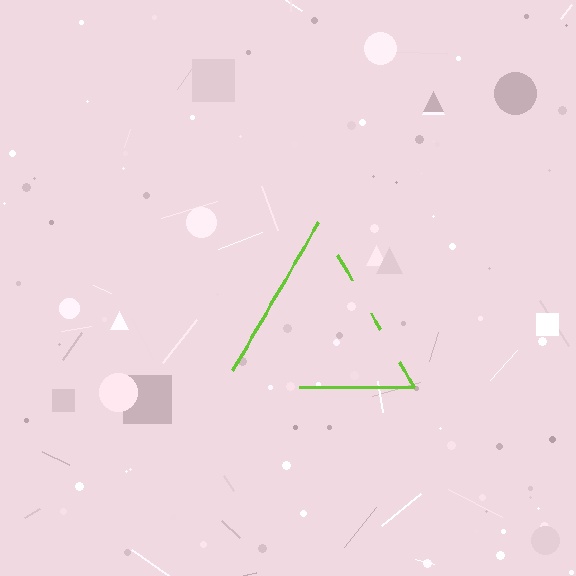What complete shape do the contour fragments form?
The contour fragments form a triangle.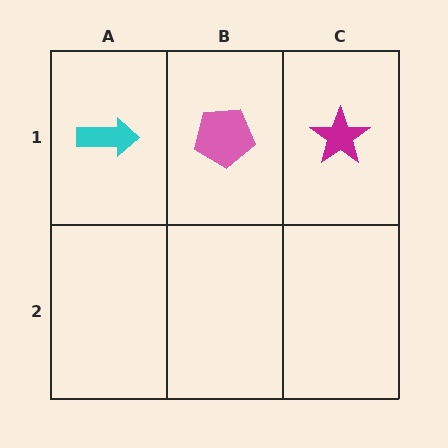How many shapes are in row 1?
3 shapes.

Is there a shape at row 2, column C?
No, that cell is empty.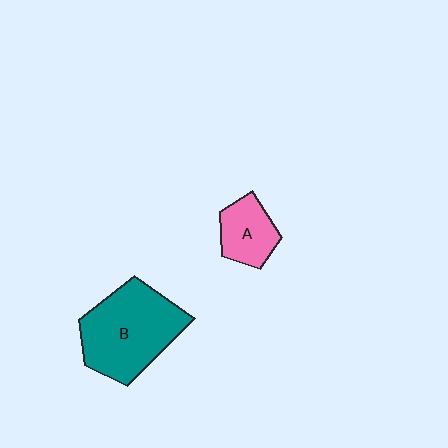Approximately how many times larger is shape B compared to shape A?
Approximately 2.3 times.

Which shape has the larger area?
Shape B (teal).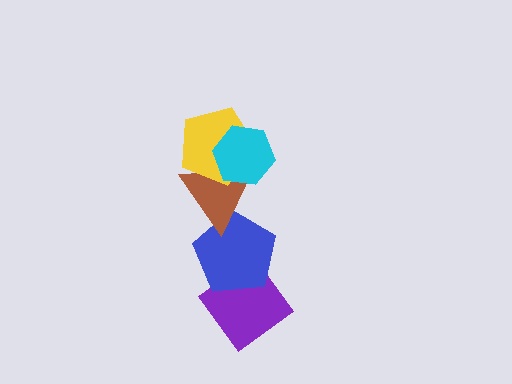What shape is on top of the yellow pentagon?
The cyan hexagon is on top of the yellow pentagon.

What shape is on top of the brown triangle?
The yellow pentagon is on top of the brown triangle.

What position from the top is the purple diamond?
The purple diamond is 5th from the top.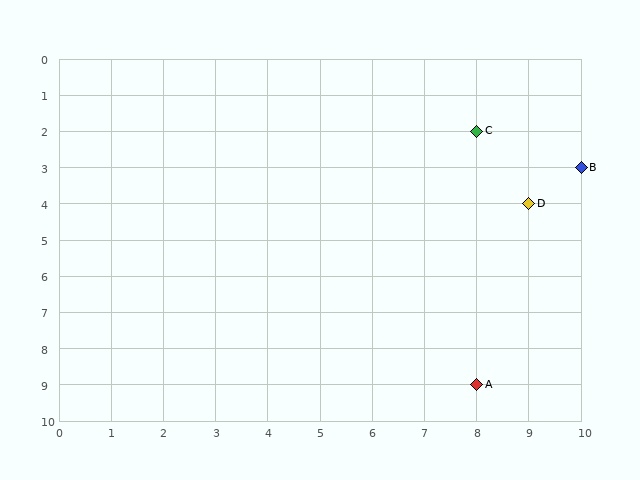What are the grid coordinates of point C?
Point C is at grid coordinates (8, 2).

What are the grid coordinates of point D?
Point D is at grid coordinates (9, 4).